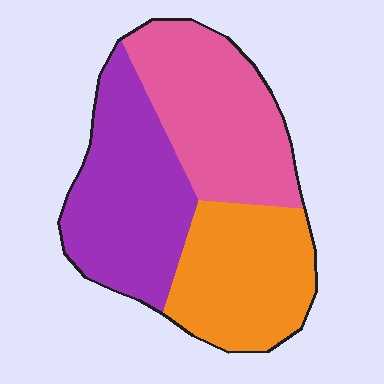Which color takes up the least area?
Orange, at roughly 30%.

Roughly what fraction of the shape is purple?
Purple covers 36% of the shape.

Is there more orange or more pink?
Pink.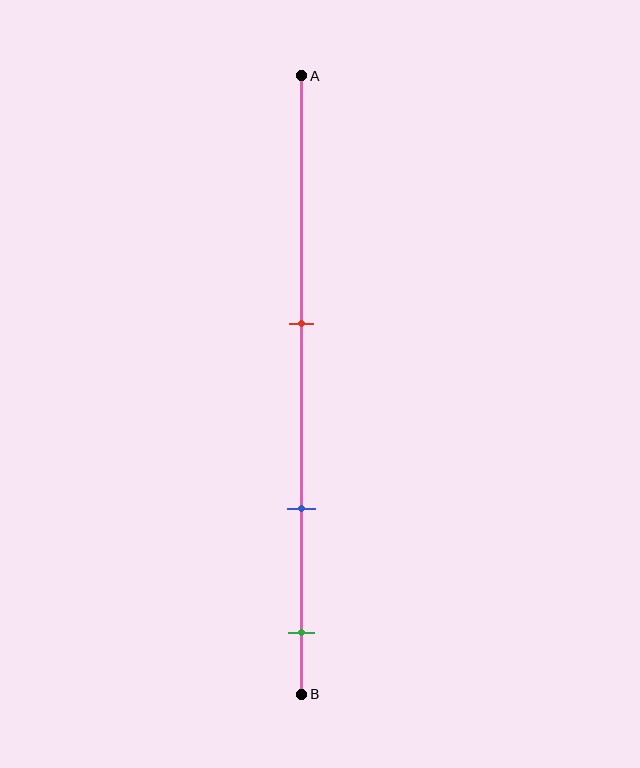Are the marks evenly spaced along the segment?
Yes, the marks are approximately evenly spaced.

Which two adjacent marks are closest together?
The blue and green marks are the closest adjacent pair.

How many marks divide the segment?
There are 3 marks dividing the segment.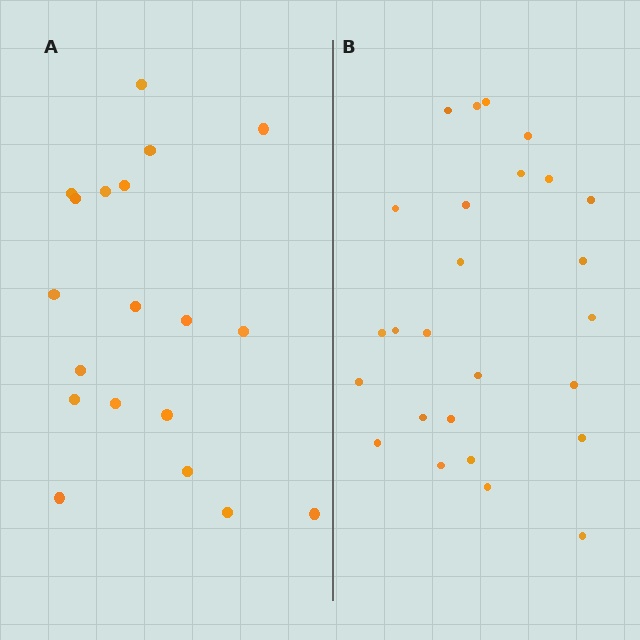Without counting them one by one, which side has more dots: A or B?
Region B (the right region) has more dots.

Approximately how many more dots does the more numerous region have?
Region B has roughly 8 or so more dots than region A.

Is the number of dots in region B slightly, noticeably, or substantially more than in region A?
Region B has noticeably more, but not dramatically so. The ratio is roughly 1.4 to 1.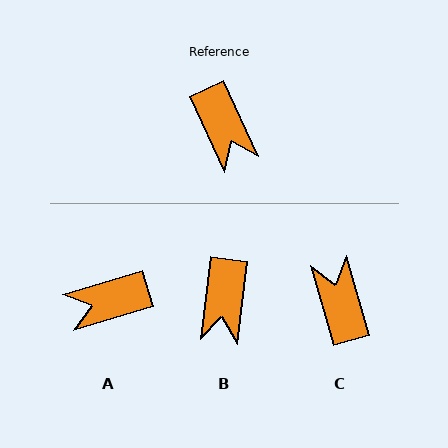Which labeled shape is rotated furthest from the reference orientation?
C, about 170 degrees away.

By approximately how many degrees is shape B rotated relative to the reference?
Approximately 33 degrees clockwise.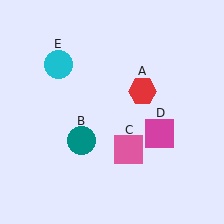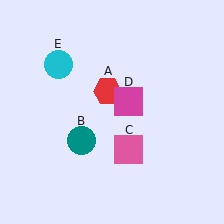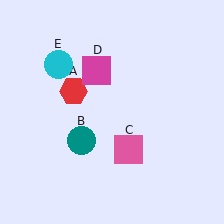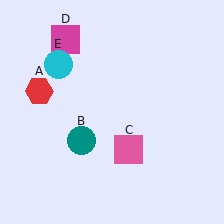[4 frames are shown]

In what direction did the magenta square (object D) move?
The magenta square (object D) moved up and to the left.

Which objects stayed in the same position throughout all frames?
Teal circle (object B) and pink square (object C) and cyan circle (object E) remained stationary.